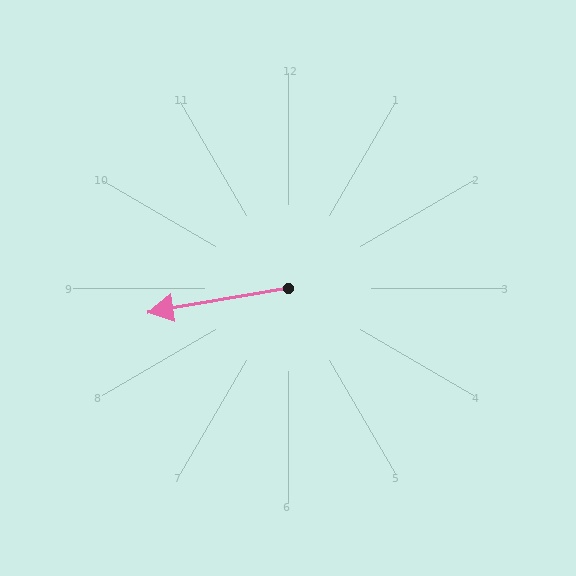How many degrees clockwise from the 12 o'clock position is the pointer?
Approximately 260 degrees.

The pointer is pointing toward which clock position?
Roughly 9 o'clock.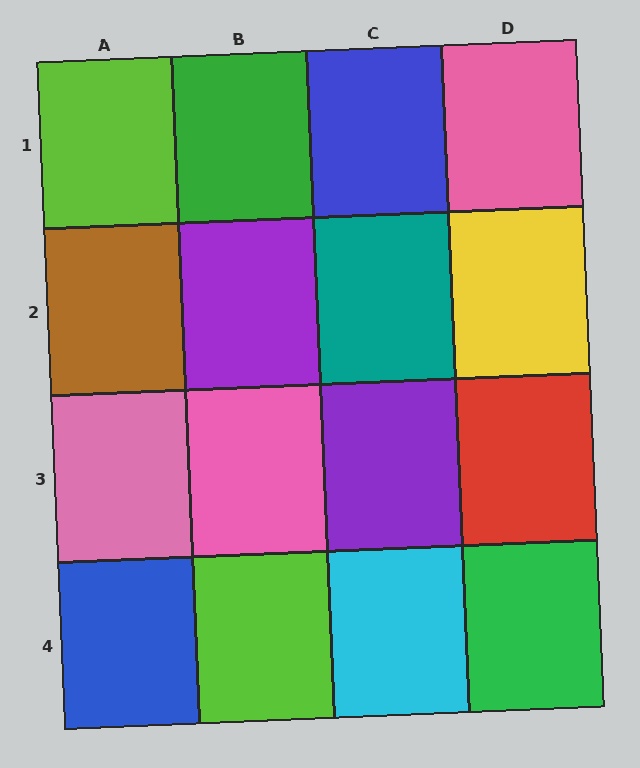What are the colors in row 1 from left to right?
Lime, green, blue, pink.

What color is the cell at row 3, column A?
Pink.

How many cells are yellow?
1 cell is yellow.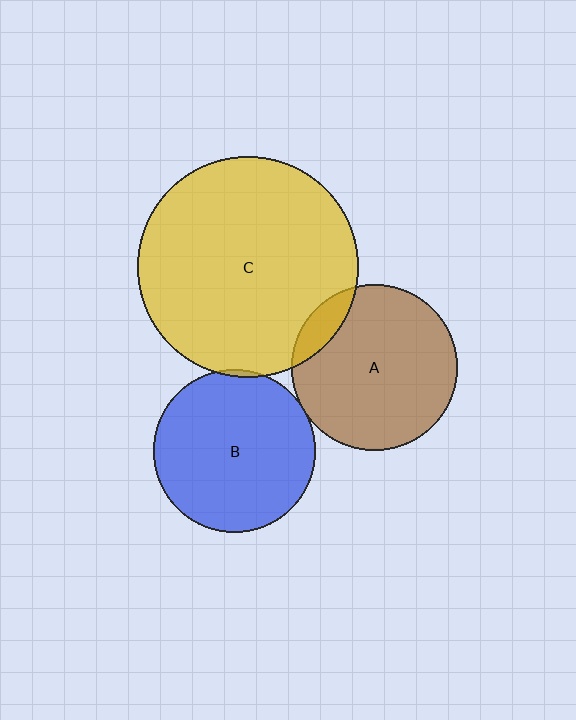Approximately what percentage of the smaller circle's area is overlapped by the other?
Approximately 5%.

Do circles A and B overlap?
Yes.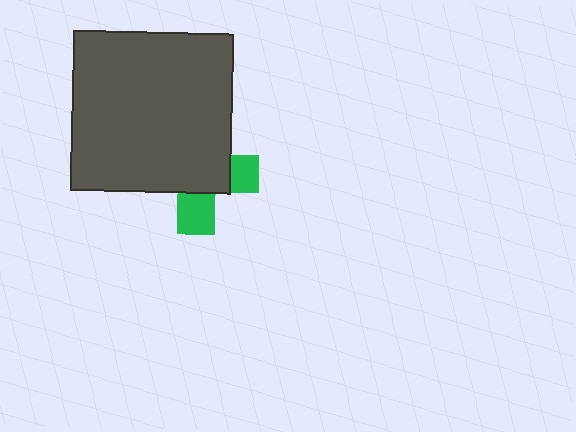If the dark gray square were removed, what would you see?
You would see the complete green cross.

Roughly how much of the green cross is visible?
A small part of it is visible (roughly 33%).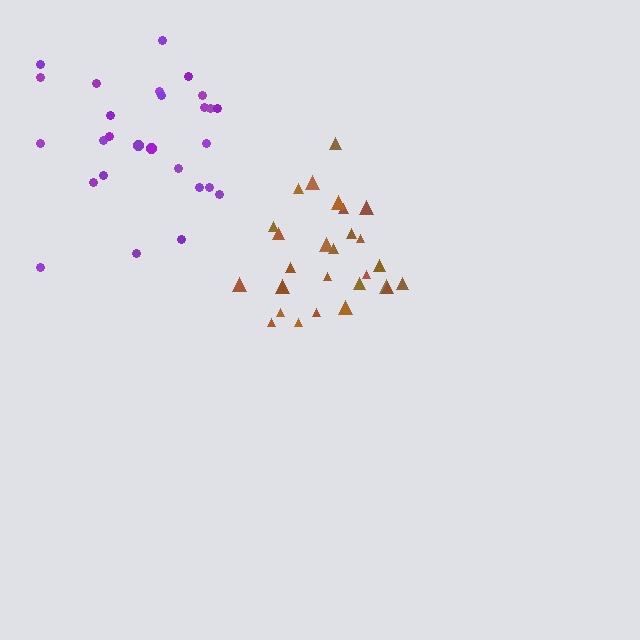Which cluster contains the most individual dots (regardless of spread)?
Brown (27).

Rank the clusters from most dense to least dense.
brown, purple.